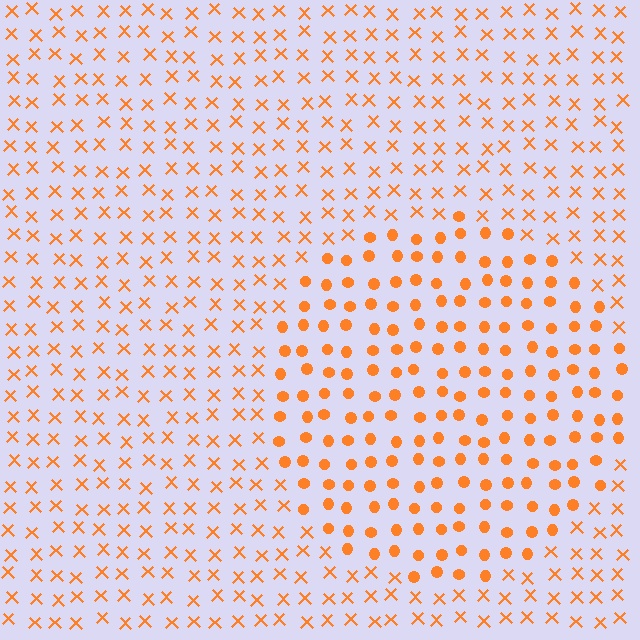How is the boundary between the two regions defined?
The boundary is defined by a change in element shape: circles inside vs. X marks outside. All elements share the same color and spacing.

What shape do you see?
I see a circle.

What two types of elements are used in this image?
The image uses circles inside the circle region and X marks outside it.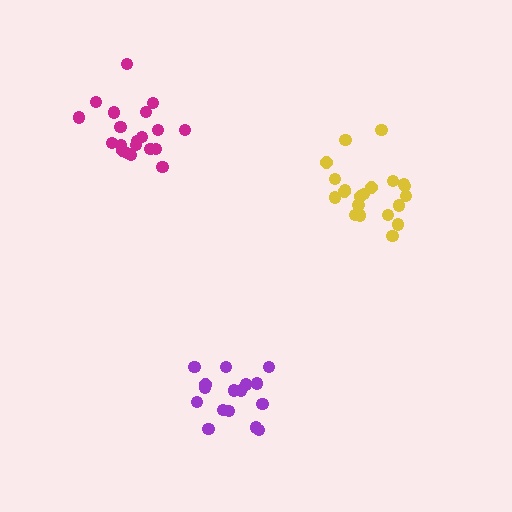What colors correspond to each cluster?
The clusters are colored: purple, yellow, magenta.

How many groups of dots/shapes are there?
There are 3 groups.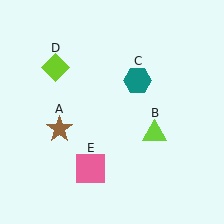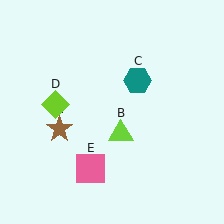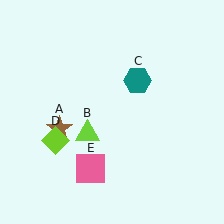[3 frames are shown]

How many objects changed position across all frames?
2 objects changed position: lime triangle (object B), lime diamond (object D).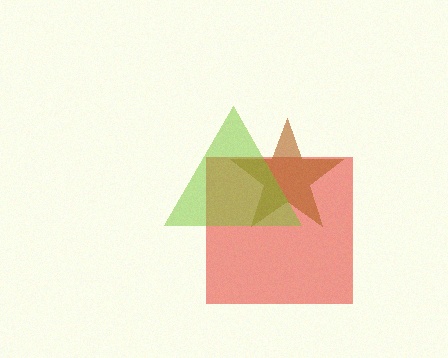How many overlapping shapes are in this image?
There are 3 overlapping shapes in the image.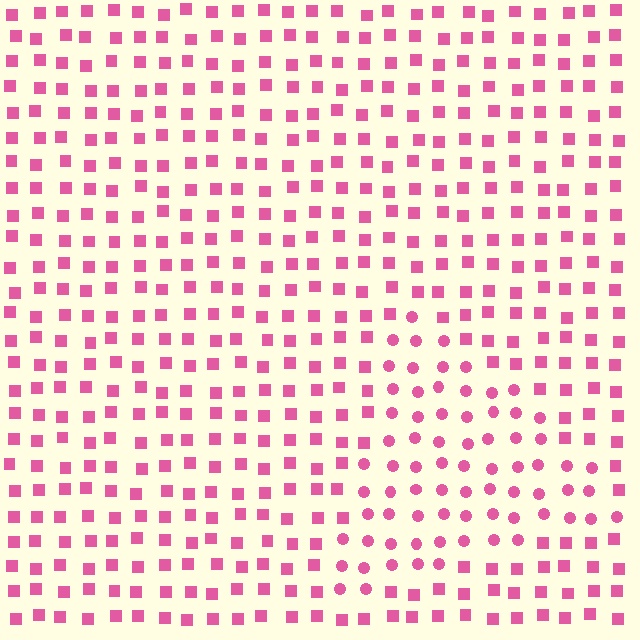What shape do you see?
I see a triangle.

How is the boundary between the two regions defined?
The boundary is defined by a change in element shape: circles inside vs. squares outside. All elements share the same color and spacing.